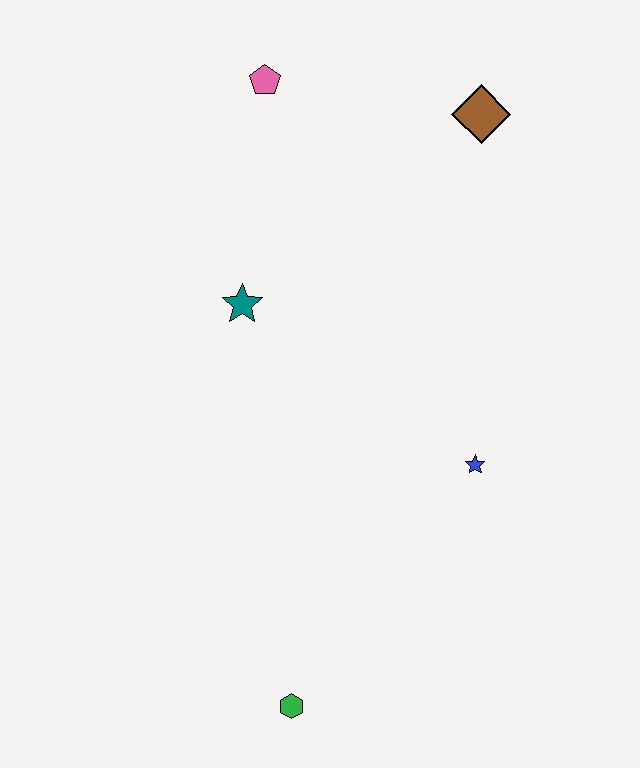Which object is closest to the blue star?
The teal star is closest to the blue star.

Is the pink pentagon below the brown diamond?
No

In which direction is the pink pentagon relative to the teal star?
The pink pentagon is above the teal star.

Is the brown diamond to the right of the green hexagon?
Yes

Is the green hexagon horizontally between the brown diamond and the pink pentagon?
Yes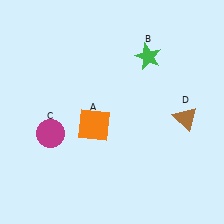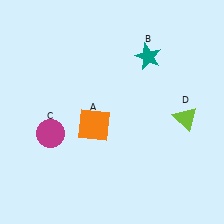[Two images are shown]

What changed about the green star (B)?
In Image 1, B is green. In Image 2, it changed to teal.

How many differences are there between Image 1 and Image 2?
There are 2 differences between the two images.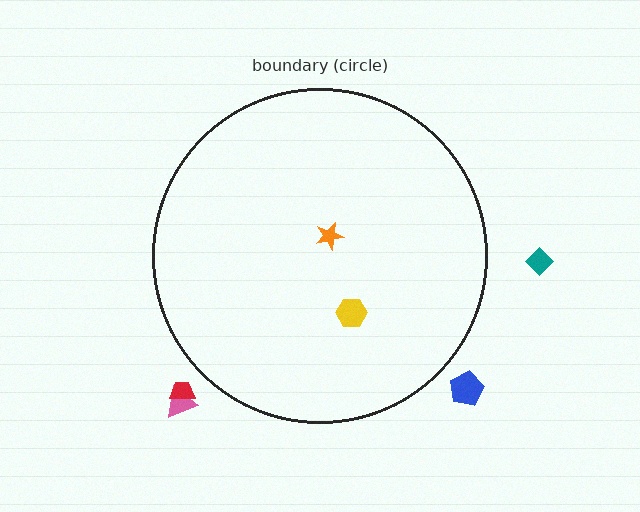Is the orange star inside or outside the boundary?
Inside.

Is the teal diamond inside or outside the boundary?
Outside.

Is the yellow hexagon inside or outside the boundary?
Inside.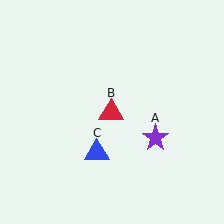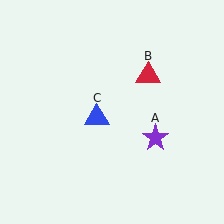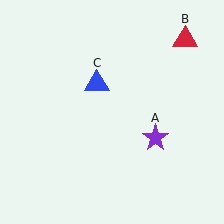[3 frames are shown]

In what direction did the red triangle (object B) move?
The red triangle (object B) moved up and to the right.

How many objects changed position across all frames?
2 objects changed position: red triangle (object B), blue triangle (object C).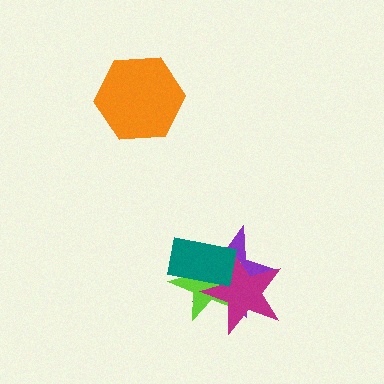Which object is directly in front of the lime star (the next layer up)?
The magenta star is directly in front of the lime star.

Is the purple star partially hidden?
Yes, it is partially covered by another shape.